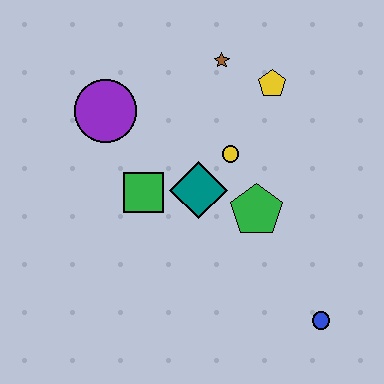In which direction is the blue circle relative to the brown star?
The blue circle is below the brown star.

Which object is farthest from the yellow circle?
The blue circle is farthest from the yellow circle.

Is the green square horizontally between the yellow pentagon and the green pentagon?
No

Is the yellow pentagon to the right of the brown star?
Yes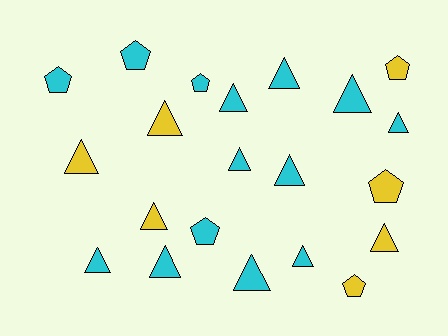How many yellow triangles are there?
There are 4 yellow triangles.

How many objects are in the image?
There are 21 objects.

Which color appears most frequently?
Cyan, with 14 objects.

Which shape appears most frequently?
Triangle, with 14 objects.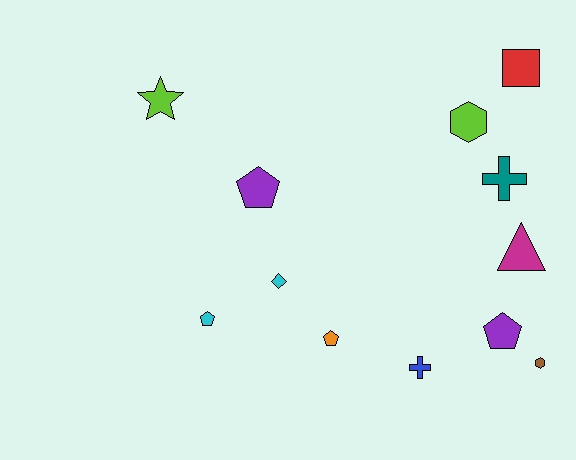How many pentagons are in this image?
There are 4 pentagons.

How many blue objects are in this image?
There is 1 blue object.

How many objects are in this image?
There are 12 objects.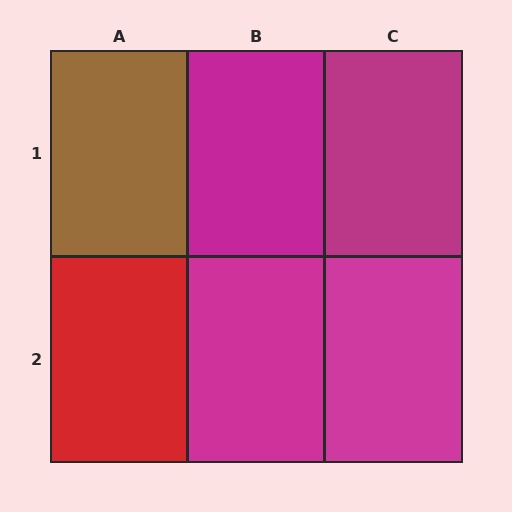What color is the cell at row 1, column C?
Magenta.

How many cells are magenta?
4 cells are magenta.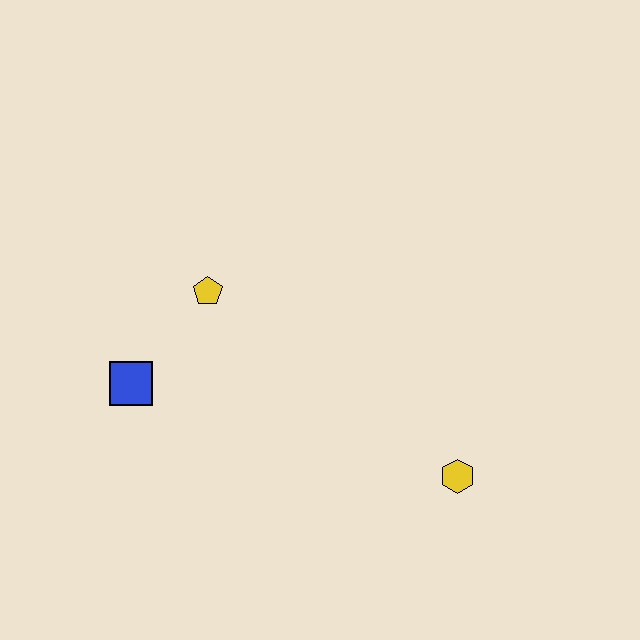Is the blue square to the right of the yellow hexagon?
No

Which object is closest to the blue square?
The yellow pentagon is closest to the blue square.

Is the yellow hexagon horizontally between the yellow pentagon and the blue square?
No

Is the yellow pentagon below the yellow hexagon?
No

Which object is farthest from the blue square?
The yellow hexagon is farthest from the blue square.